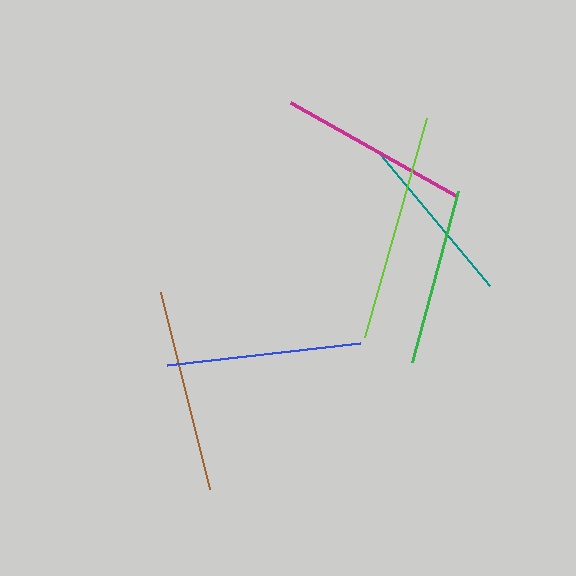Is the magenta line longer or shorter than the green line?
The magenta line is longer than the green line.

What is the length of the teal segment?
The teal segment is approximately 173 pixels long.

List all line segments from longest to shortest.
From longest to shortest: lime, brown, blue, magenta, green, teal.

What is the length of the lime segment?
The lime segment is approximately 228 pixels long.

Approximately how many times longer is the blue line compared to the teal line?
The blue line is approximately 1.1 times the length of the teal line.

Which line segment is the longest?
The lime line is the longest at approximately 228 pixels.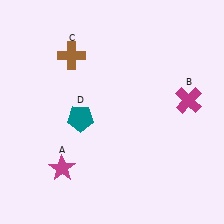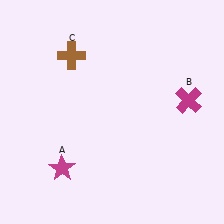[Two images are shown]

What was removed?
The teal pentagon (D) was removed in Image 2.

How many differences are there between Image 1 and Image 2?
There is 1 difference between the two images.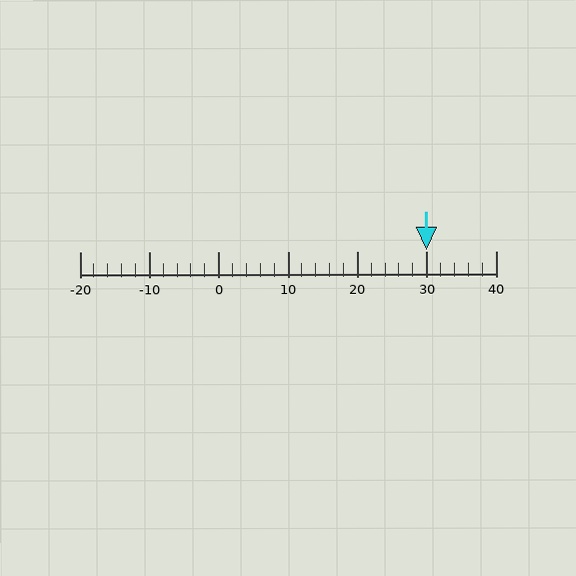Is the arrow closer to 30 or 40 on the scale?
The arrow is closer to 30.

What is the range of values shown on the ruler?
The ruler shows values from -20 to 40.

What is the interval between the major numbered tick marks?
The major tick marks are spaced 10 units apart.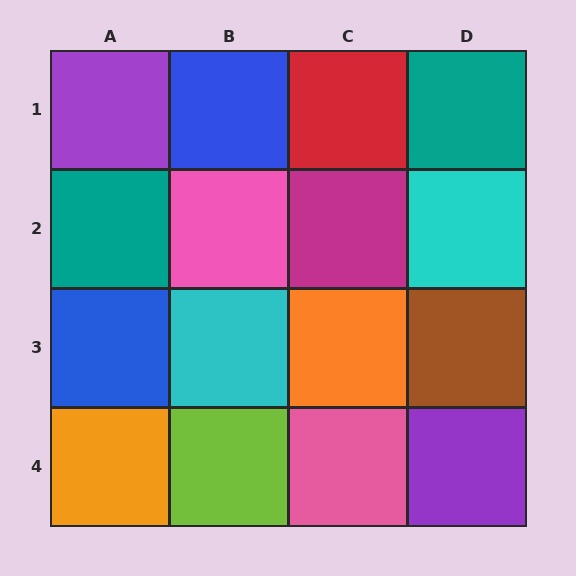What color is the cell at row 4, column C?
Pink.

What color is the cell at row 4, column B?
Lime.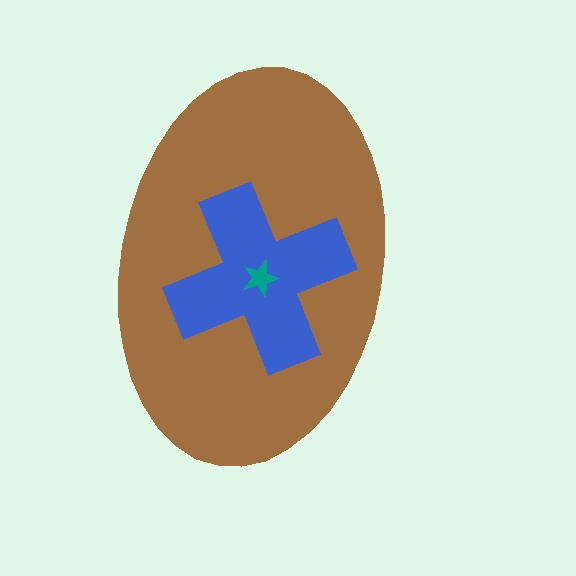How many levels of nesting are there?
3.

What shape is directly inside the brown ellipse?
The blue cross.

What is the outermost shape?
The brown ellipse.